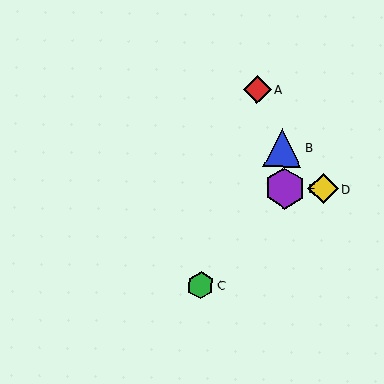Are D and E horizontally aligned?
Yes, both are at y≈189.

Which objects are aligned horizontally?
Objects D, E are aligned horizontally.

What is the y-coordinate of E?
Object E is at y≈188.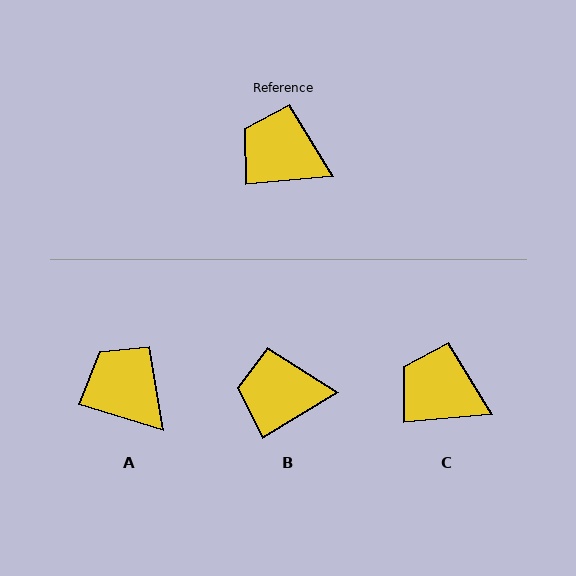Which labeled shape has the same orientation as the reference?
C.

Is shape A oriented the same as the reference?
No, it is off by about 22 degrees.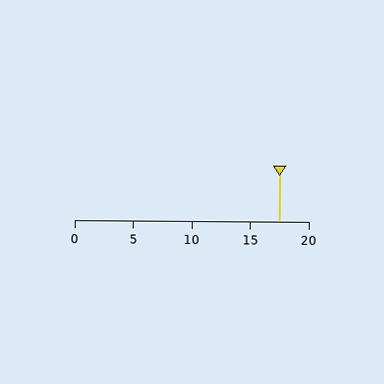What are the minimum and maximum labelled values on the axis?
The axis runs from 0 to 20.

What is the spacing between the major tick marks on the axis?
The major ticks are spaced 5 apart.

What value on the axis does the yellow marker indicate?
The marker indicates approximately 17.5.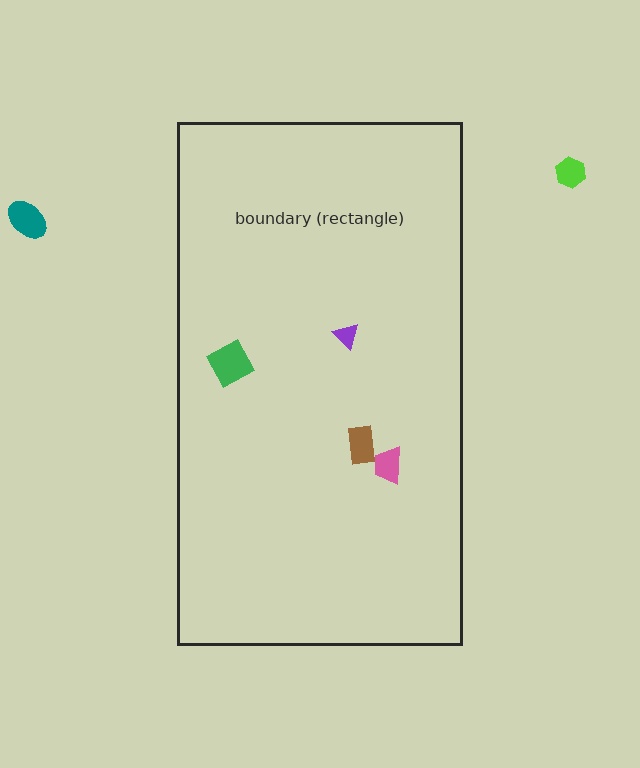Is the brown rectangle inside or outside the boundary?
Inside.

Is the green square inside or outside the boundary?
Inside.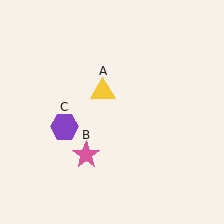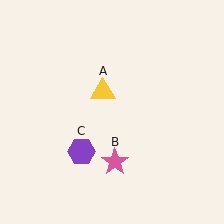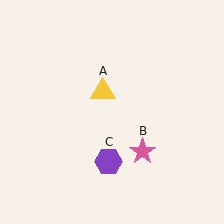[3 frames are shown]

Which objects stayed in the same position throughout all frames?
Yellow triangle (object A) remained stationary.